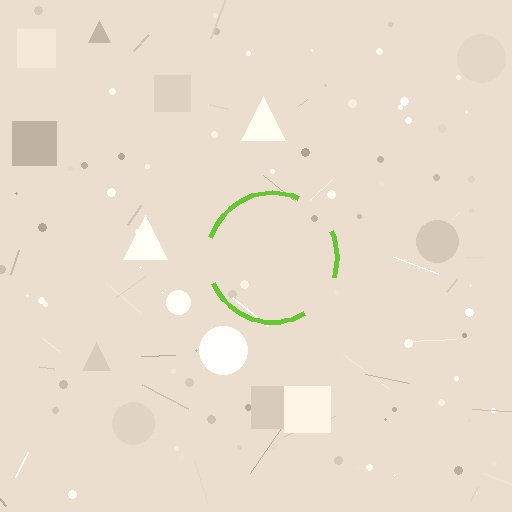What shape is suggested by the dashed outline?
The dashed outline suggests a circle.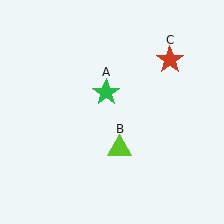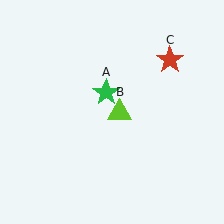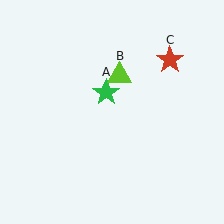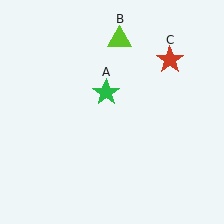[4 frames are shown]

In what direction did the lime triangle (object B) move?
The lime triangle (object B) moved up.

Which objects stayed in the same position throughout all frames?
Green star (object A) and red star (object C) remained stationary.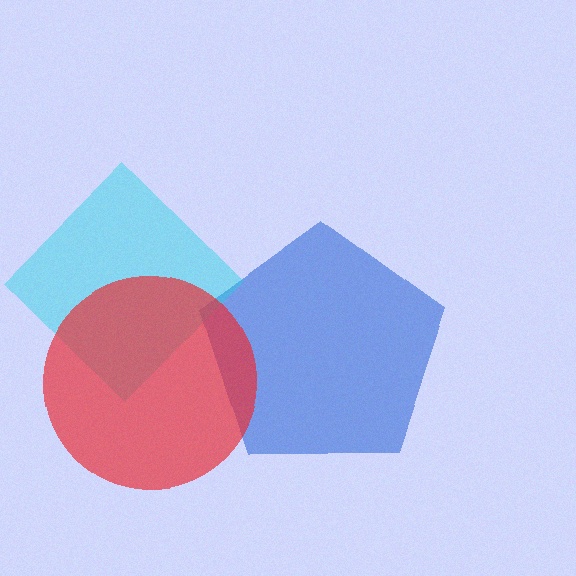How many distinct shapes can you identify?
There are 3 distinct shapes: a blue pentagon, a cyan diamond, a red circle.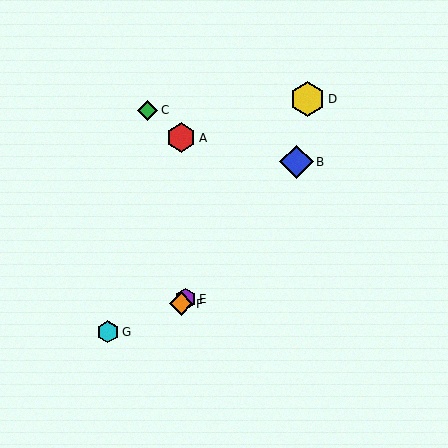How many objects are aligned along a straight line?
3 objects (B, E, F) are aligned along a straight line.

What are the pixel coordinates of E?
Object E is at (185, 299).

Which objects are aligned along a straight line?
Objects B, E, F are aligned along a straight line.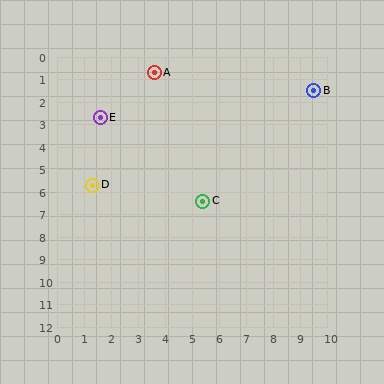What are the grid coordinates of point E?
Point E is at approximately (1.6, 2.7).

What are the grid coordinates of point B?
Point B is at approximately (9.5, 1.5).